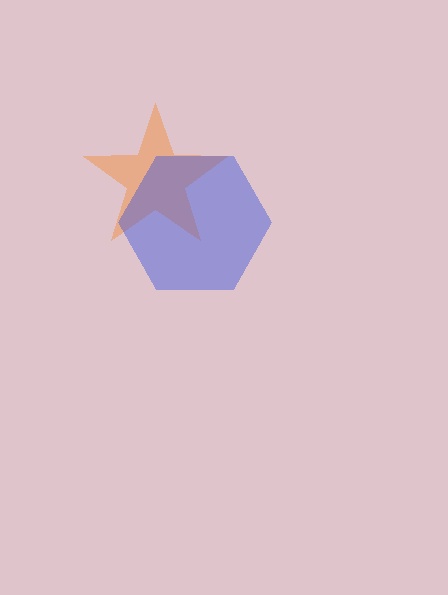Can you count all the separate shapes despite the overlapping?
Yes, there are 2 separate shapes.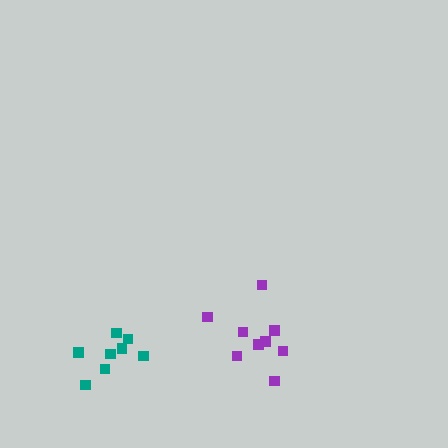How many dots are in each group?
Group 1: 10 dots, Group 2: 8 dots (18 total).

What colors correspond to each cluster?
The clusters are colored: purple, teal.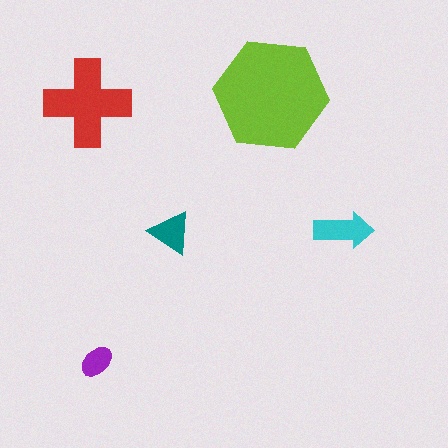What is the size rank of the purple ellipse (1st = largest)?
5th.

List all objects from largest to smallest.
The lime hexagon, the red cross, the cyan arrow, the teal triangle, the purple ellipse.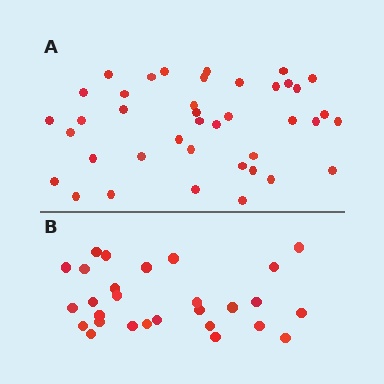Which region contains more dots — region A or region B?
Region A (the top region) has more dots.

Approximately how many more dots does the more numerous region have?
Region A has roughly 12 or so more dots than region B.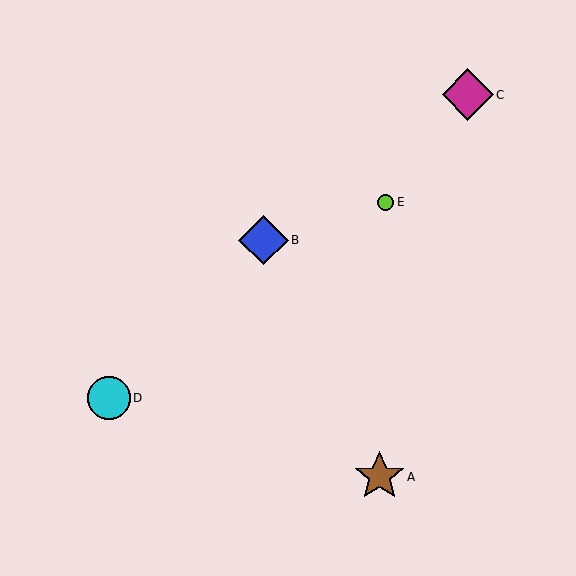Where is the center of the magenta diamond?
The center of the magenta diamond is at (468, 95).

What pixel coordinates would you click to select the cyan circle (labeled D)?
Click at (109, 398) to select the cyan circle D.